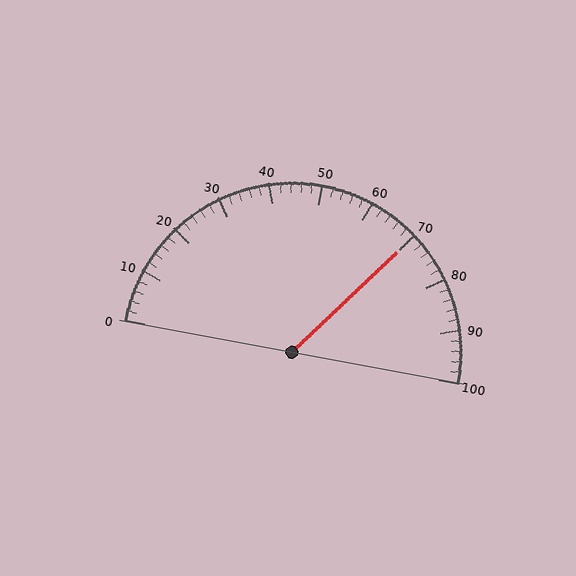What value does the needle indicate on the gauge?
The needle indicates approximately 70.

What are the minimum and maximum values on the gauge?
The gauge ranges from 0 to 100.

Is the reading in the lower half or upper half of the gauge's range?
The reading is in the upper half of the range (0 to 100).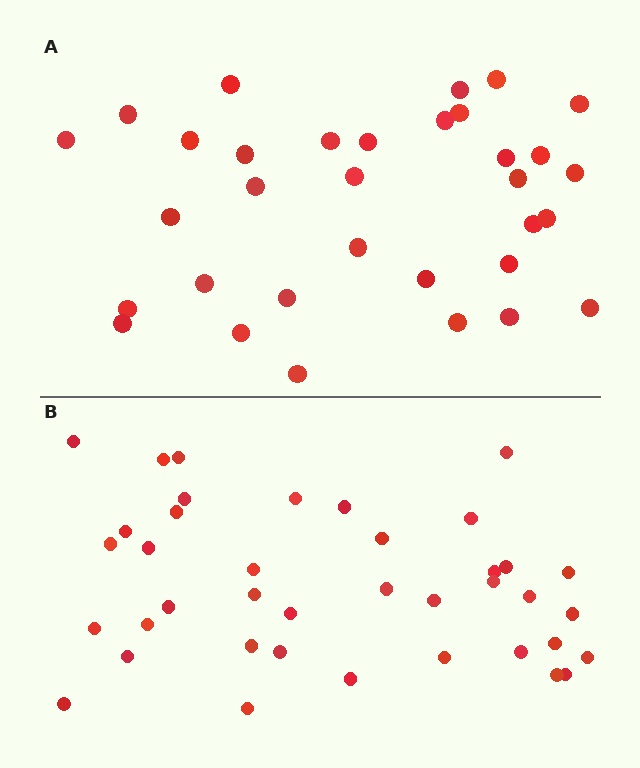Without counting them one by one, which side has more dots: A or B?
Region B (the bottom region) has more dots.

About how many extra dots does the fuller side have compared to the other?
Region B has about 6 more dots than region A.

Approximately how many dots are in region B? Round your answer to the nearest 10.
About 40 dots. (The exact count is 39, which rounds to 40.)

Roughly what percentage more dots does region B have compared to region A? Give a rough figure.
About 20% more.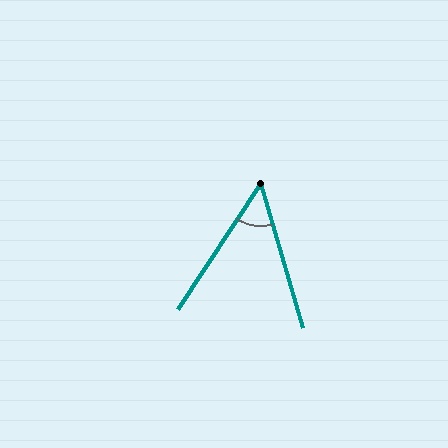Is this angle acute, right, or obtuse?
It is acute.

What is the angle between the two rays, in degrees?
Approximately 49 degrees.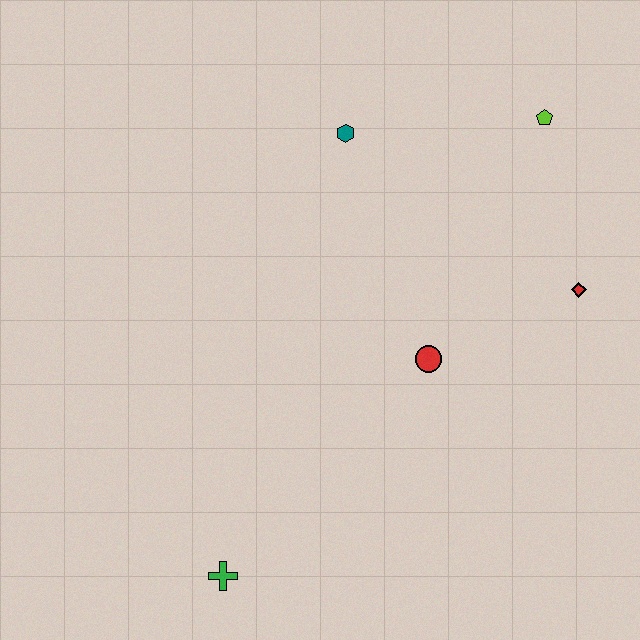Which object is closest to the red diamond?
The red circle is closest to the red diamond.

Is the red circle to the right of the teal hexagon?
Yes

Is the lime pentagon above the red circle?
Yes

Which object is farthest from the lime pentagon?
The green cross is farthest from the lime pentagon.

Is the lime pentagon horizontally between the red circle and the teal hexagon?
No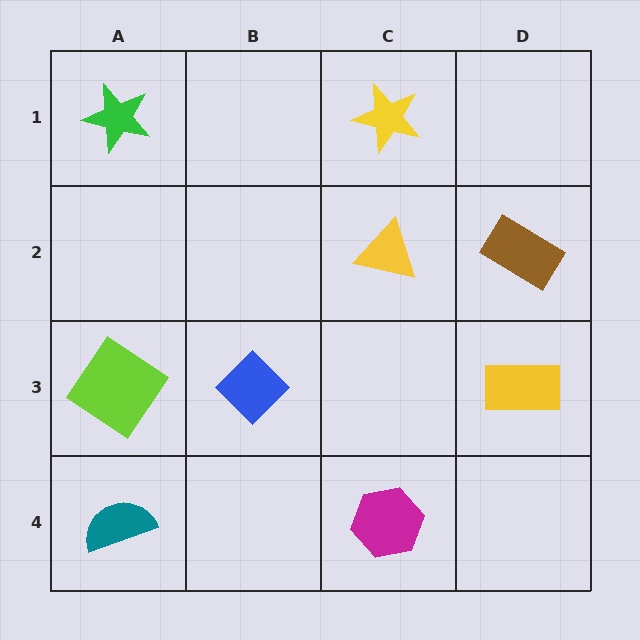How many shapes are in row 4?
2 shapes.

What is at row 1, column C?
A yellow star.